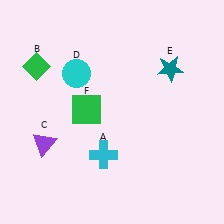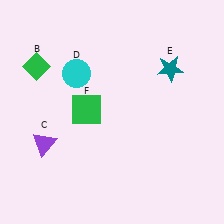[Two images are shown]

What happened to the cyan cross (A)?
The cyan cross (A) was removed in Image 2. It was in the bottom-left area of Image 1.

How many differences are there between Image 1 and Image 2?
There is 1 difference between the two images.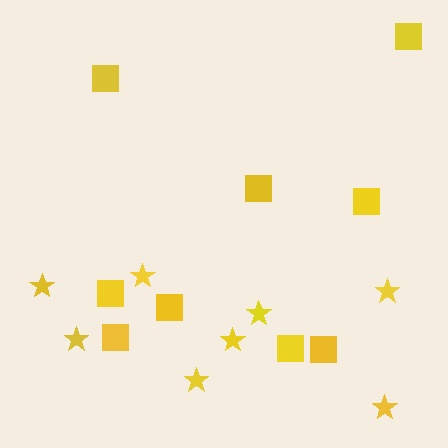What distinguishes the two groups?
There are 2 groups: one group of squares (9) and one group of stars (8).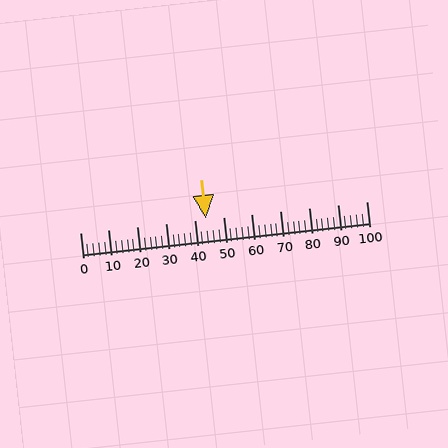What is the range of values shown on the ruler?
The ruler shows values from 0 to 100.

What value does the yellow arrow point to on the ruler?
The yellow arrow points to approximately 44.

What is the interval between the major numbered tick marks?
The major tick marks are spaced 10 units apart.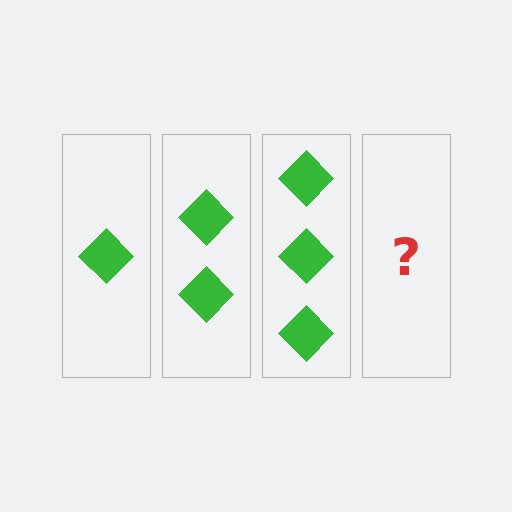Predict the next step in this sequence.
The next step is 4 diamonds.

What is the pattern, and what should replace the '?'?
The pattern is that each step adds one more diamond. The '?' should be 4 diamonds.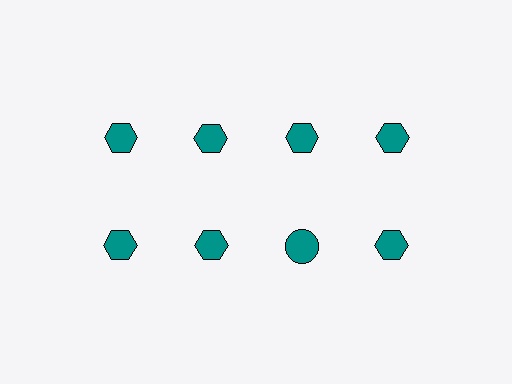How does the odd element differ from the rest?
It has a different shape: circle instead of hexagon.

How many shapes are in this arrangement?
There are 8 shapes arranged in a grid pattern.